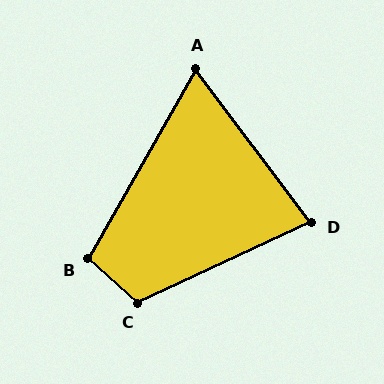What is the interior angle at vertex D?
Approximately 78 degrees (acute).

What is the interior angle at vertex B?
Approximately 102 degrees (obtuse).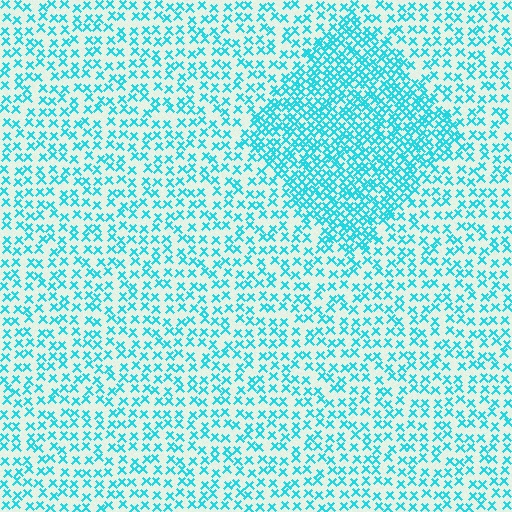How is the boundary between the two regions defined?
The boundary is defined by a change in element density (approximately 2.1x ratio). All elements are the same color, size, and shape.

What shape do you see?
I see a diamond.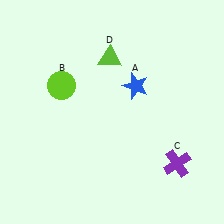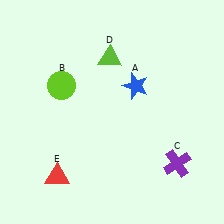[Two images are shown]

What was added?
A red triangle (E) was added in Image 2.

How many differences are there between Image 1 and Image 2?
There is 1 difference between the two images.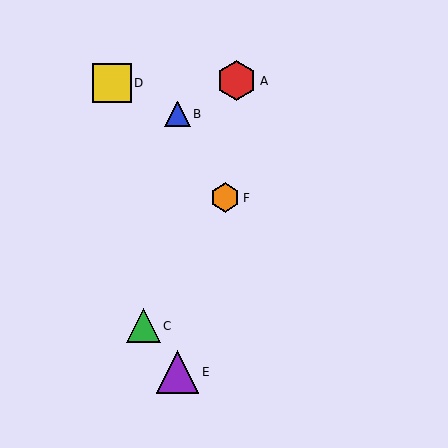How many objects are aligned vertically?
2 objects (B, E) are aligned vertically.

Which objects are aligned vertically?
Objects B, E are aligned vertically.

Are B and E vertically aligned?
Yes, both are at x≈178.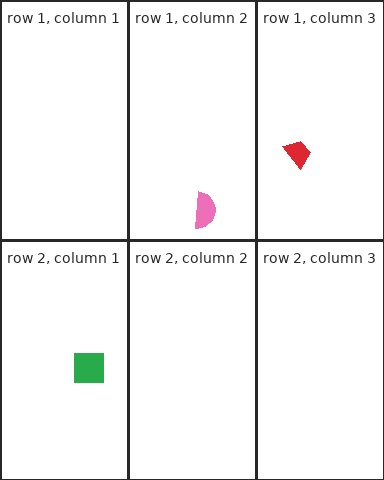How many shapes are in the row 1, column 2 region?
1.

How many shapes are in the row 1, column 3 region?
1.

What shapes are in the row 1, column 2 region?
The pink semicircle.